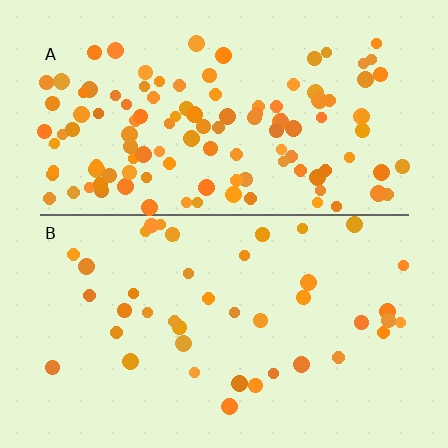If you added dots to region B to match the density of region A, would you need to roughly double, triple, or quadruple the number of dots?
Approximately triple.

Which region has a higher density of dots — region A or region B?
A (the top).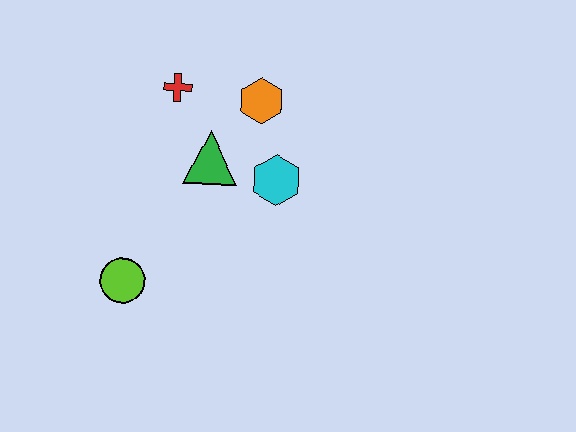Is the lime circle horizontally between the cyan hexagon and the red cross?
No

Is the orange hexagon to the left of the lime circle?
No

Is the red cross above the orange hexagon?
Yes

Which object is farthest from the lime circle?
The orange hexagon is farthest from the lime circle.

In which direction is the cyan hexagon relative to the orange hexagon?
The cyan hexagon is below the orange hexagon.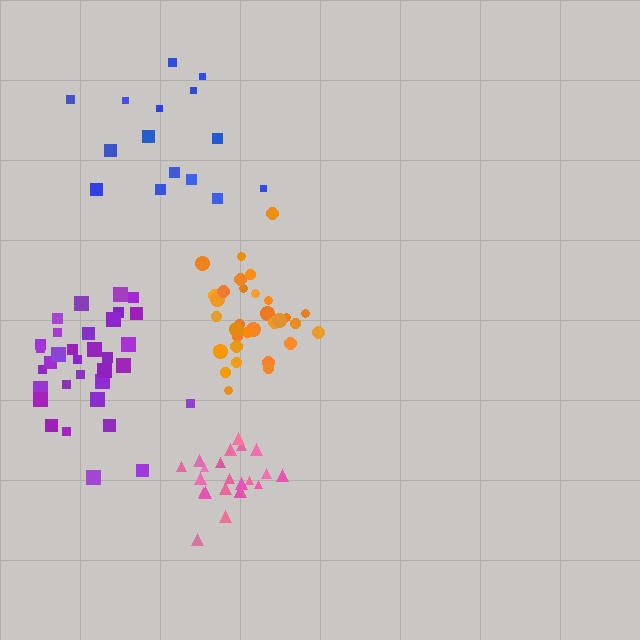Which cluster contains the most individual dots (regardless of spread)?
Purple (34).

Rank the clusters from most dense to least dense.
pink, orange, purple, blue.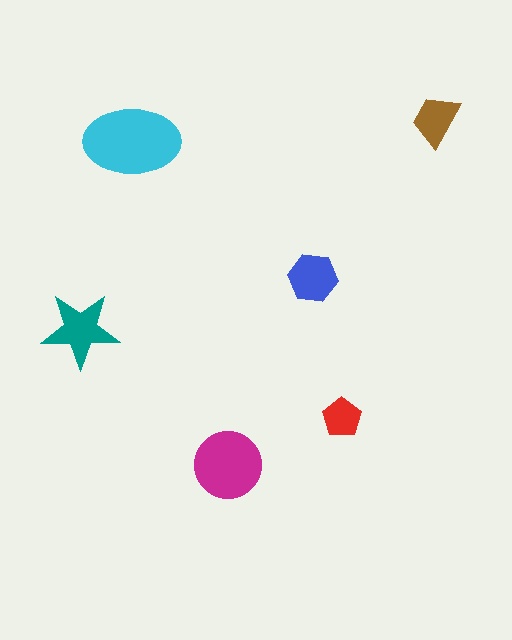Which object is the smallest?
The red pentagon.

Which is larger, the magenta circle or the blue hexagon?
The magenta circle.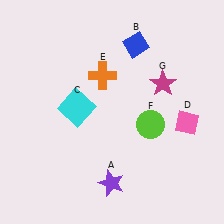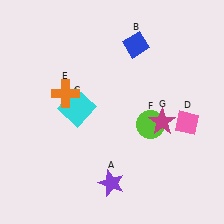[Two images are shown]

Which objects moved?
The objects that moved are: the orange cross (E), the magenta star (G).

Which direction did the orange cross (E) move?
The orange cross (E) moved left.